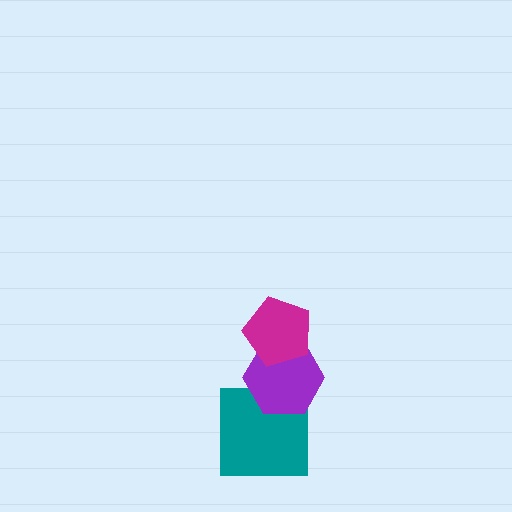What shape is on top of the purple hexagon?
The magenta pentagon is on top of the purple hexagon.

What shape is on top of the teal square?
The purple hexagon is on top of the teal square.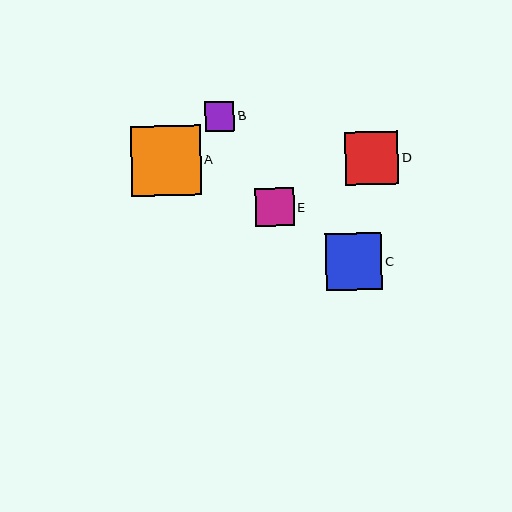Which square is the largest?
Square A is the largest with a size of approximately 70 pixels.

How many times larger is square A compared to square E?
Square A is approximately 1.8 times the size of square E.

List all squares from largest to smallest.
From largest to smallest: A, C, D, E, B.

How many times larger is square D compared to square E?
Square D is approximately 1.4 times the size of square E.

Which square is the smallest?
Square B is the smallest with a size of approximately 29 pixels.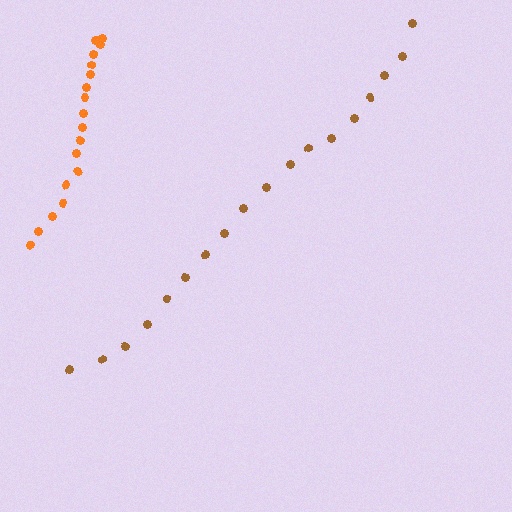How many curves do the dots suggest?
There are 2 distinct paths.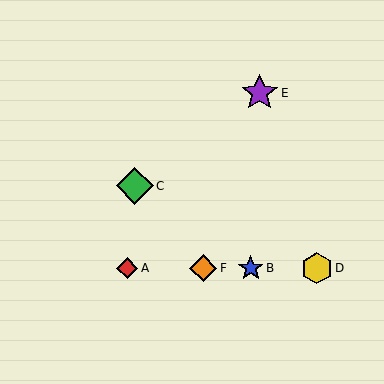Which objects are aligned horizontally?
Objects A, B, D, F are aligned horizontally.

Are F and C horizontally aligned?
No, F is at y≈268 and C is at y≈186.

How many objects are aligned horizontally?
4 objects (A, B, D, F) are aligned horizontally.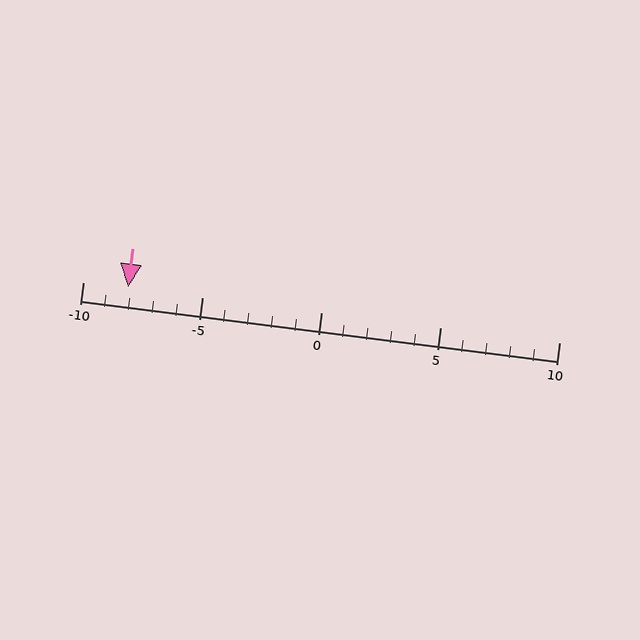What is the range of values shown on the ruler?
The ruler shows values from -10 to 10.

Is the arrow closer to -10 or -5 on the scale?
The arrow is closer to -10.